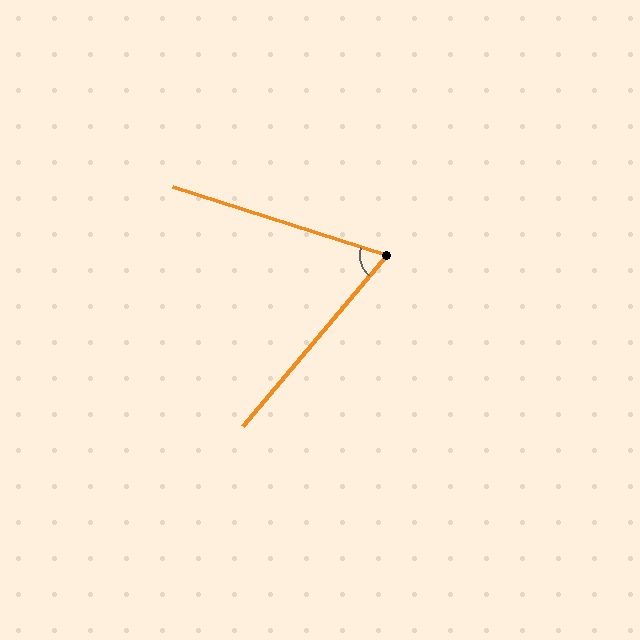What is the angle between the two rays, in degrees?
Approximately 67 degrees.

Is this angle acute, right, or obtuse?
It is acute.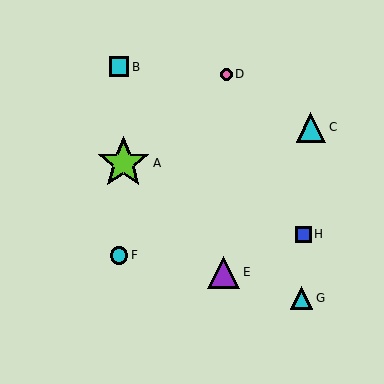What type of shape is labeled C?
Shape C is a cyan triangle.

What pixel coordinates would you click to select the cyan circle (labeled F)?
Click at (119, 255) to select the cyan circle F.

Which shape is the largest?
The lime star (labeled A) is the largest.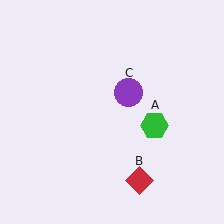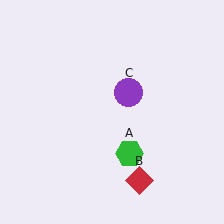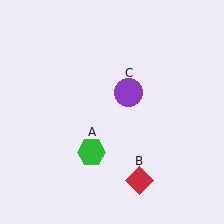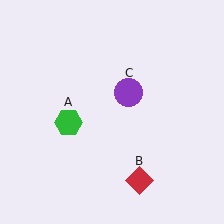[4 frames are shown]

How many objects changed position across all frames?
1 object changed position: green hexagon (object A).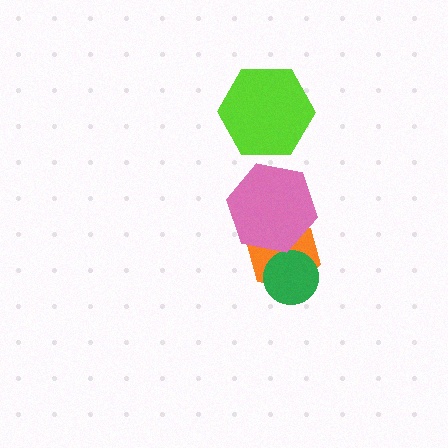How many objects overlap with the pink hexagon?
1 object overlaps with the pink hexagon.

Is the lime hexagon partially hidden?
No, no other shape covers it.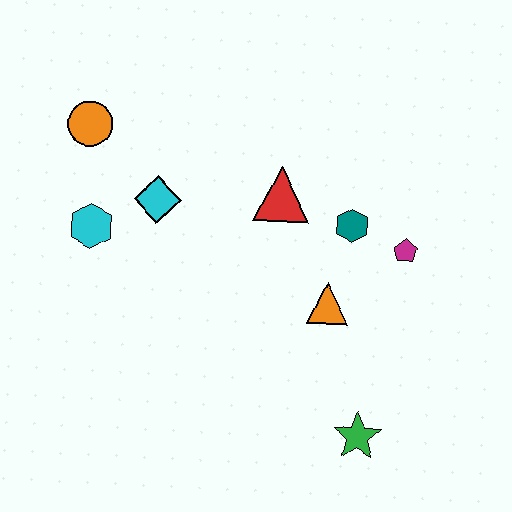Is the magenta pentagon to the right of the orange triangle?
Yes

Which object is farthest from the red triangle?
The green star is farthest from the red triangle.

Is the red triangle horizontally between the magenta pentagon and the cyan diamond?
Yes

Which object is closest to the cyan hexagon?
The cyan diamond is closest to the cyan hexagon.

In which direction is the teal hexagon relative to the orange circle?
The teal hexagon is to the right of the orange circle.